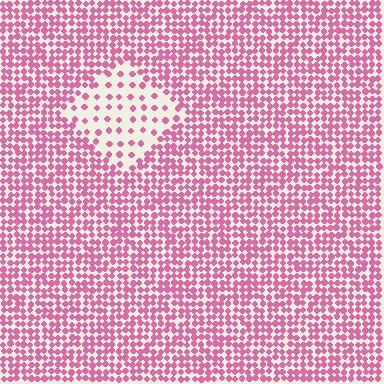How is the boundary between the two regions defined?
The boundary is defined by a change in element density (approximately 2.8x ratio). All elements are the same color, size, and shape.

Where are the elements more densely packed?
The elements are more densely packed outside the diamond boundary.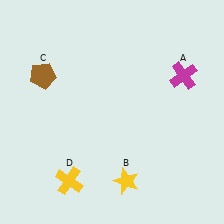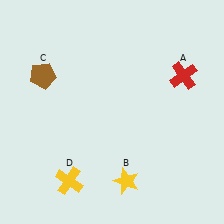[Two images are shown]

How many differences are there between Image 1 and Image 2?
There is 1 difference between the two images.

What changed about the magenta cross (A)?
In Image 1, A is magenta. In Image 2, it changed to red.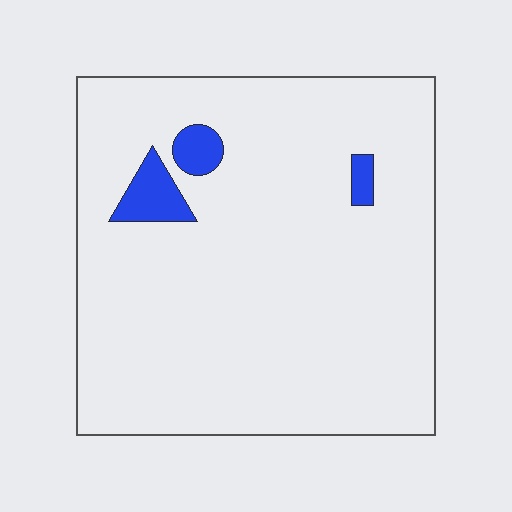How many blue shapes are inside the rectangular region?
3.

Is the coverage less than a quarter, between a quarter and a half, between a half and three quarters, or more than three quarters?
Less than a quarter.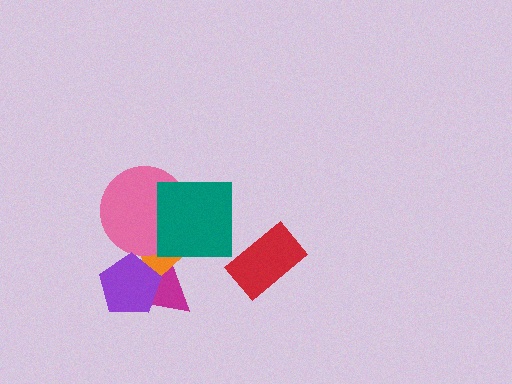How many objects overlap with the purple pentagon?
2 objects overlap with the purple pentagon.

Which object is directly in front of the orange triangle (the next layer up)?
The pink circle is directly in front of the orange triangle.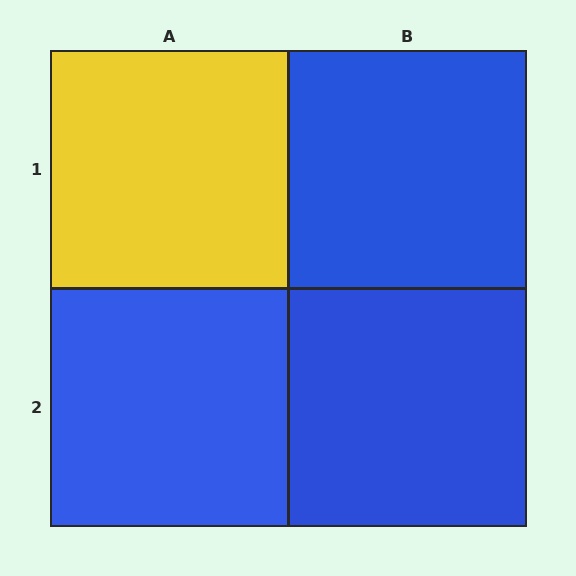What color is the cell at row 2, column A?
Blue.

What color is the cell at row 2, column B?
Blue.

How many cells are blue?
3 cells are blue.